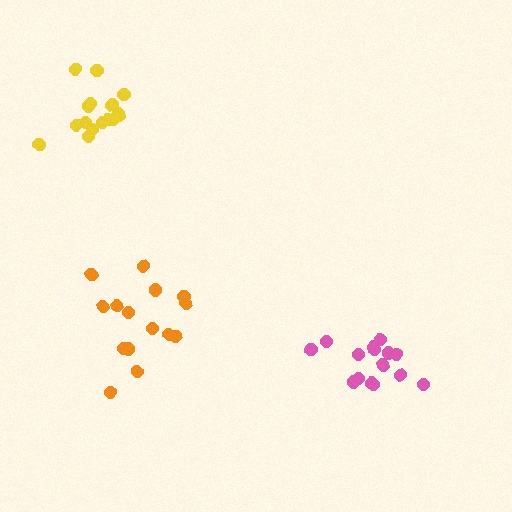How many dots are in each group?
Group 1: 16 dots, Group 2: 15 dots, Group 3: 15 dots (46 total).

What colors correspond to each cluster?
The clusters are colored: yellow, orange, pink.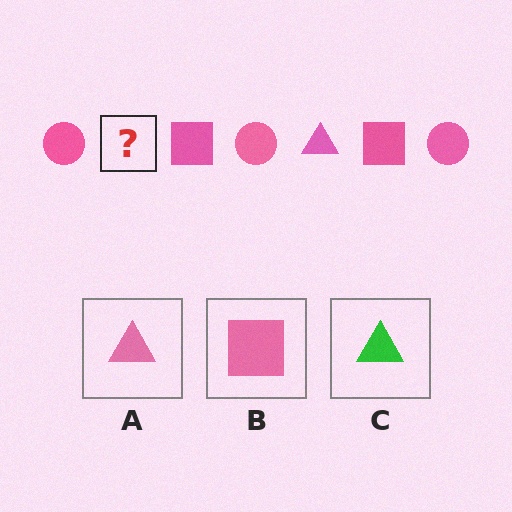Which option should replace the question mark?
Option A.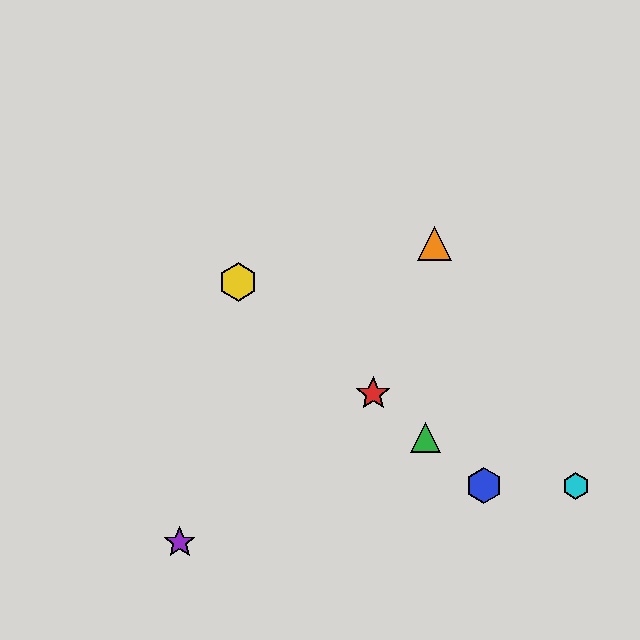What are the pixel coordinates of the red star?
The red star is at (373, 394).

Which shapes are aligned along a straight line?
The red star, the blue hexagon, the green triangle, the yellow hexagon are aligned along a straight line.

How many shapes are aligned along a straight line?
4 shapes (the red star, the blue hexagon, the green triangle, the yellow hexagon) are aligned along a straight line.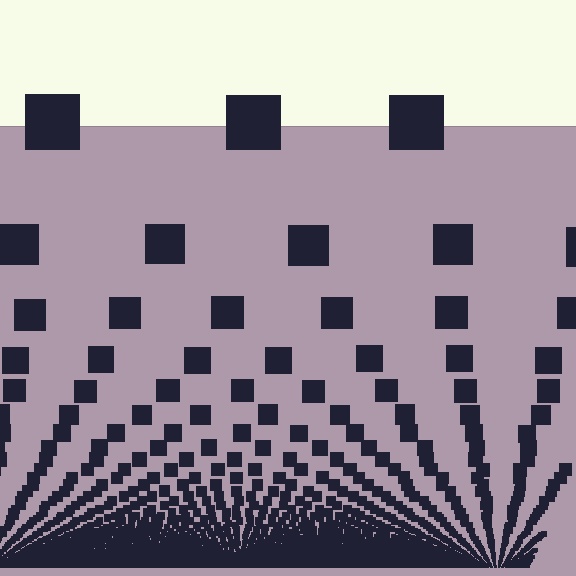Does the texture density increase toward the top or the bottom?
Density increases toward the bottom.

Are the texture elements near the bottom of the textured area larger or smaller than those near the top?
Smaller. The gradient is inverted — elements near the bottom are smaller and denser.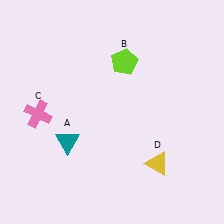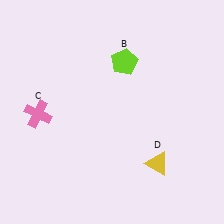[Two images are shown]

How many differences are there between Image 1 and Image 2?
There is 1 difference between the two images.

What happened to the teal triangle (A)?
The teal triangle (A) was removed in Image 2. It was in the bottom-left area of Image 1.